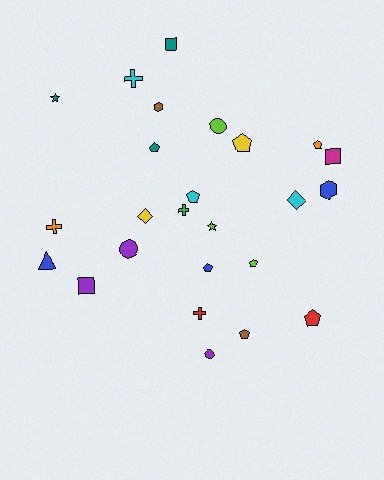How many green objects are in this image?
There is 1 green object.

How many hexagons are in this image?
There are 2 hexagons.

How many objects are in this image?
There are 25 objects.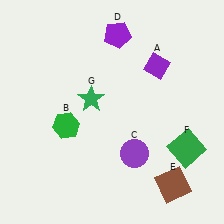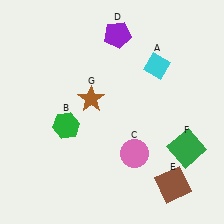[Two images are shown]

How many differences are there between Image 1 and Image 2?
There are 3 differences between the two images.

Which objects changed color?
A changed from purple to cyan. C changed from purple to pink. G changed from green to brown.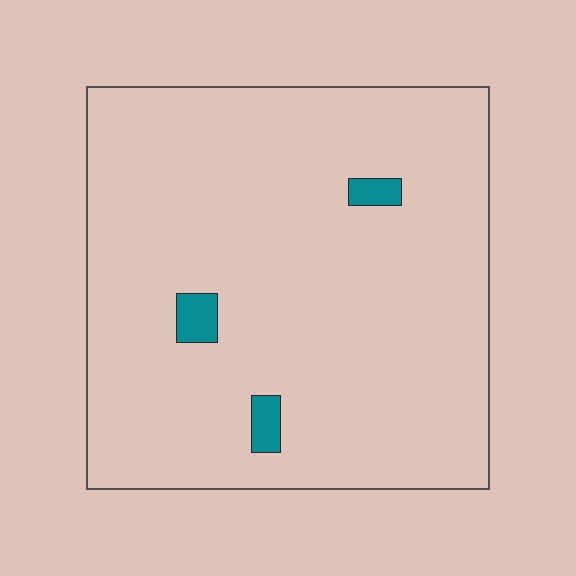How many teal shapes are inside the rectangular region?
3.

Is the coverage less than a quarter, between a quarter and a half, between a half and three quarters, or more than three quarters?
Less than a quarter.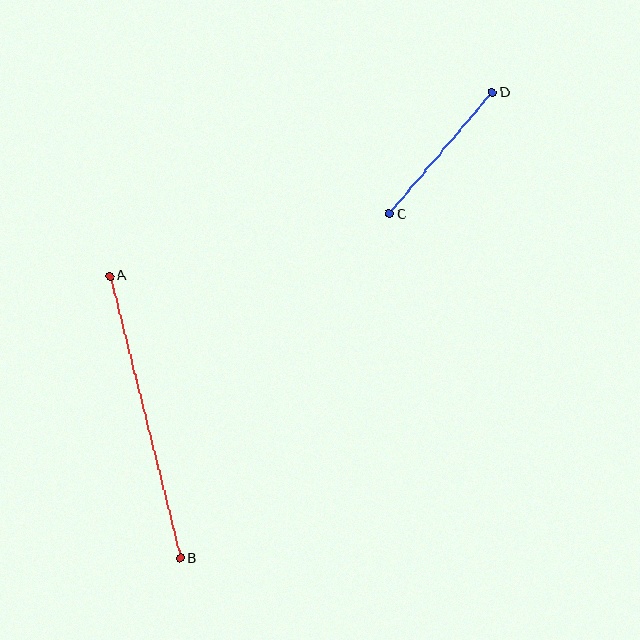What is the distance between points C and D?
The distance is approximately 159 pixels.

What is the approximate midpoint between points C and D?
The midpoint is at approximately (441, 154) pixels.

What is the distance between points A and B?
The distance is approximately 291 pixels.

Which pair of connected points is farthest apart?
Points A and B are farthest apart.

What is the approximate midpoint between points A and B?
The midpoint is at approximately (145, 417) pixels.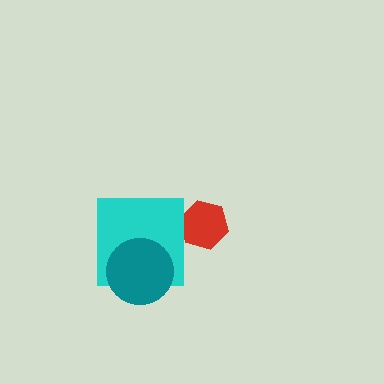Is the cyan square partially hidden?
Yes, it is partially covered by another shape.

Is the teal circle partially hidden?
No, no other shape covers it.